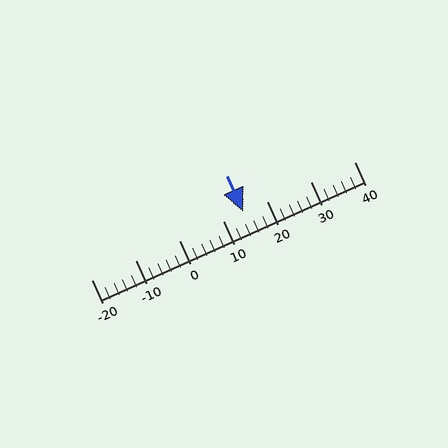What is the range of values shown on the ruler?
The ruler shows values from -20 to 40.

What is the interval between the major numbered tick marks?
The major tick marks are spaced 10 units apart.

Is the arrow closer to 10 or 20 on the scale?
The arrow is closer to 10.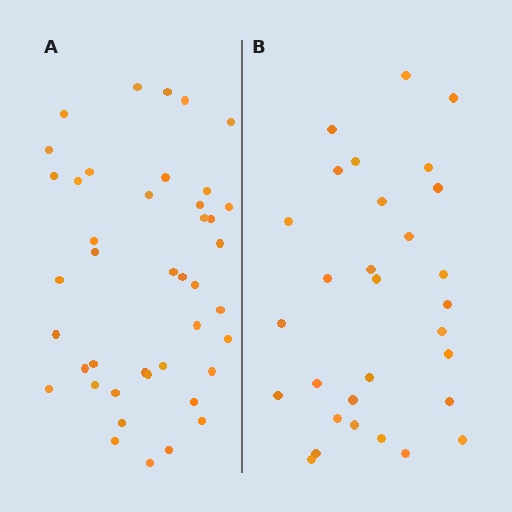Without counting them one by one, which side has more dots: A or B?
Region A (the left region) has more dots.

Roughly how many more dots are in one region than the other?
Region A has roughly 12 or so more dots than region B.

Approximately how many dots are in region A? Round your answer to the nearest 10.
About 40 dots. (The exact count is 42, which rounds to 40.)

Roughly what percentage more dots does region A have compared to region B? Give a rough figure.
About 40% more.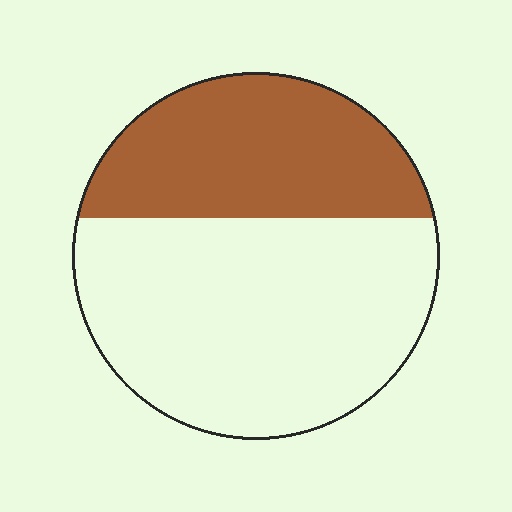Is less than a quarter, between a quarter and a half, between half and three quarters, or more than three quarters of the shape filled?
Between a quarter and a half.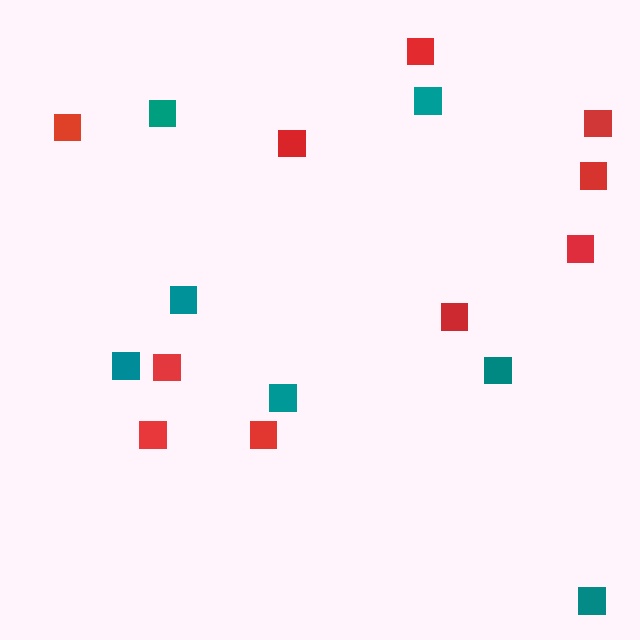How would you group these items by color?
There are 2 groups: one group of teal squares (7) and one group of red squares (10).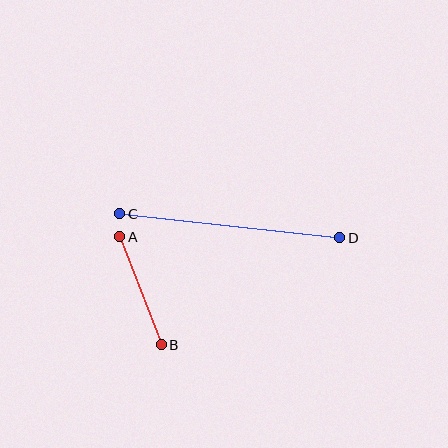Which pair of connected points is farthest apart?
Points C and D are farthest apart.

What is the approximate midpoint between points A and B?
The midpoint is at approximately (141, 291) pixels.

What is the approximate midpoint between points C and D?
The midpoint is at approximately (230, 226) pixels.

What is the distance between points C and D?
The distance is approximately 221 pixels.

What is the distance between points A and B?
The distance is approximately 116 pixels.